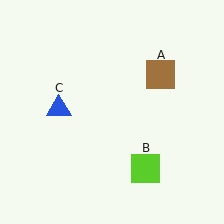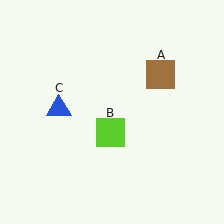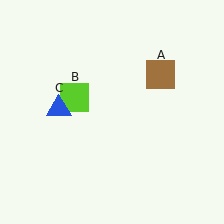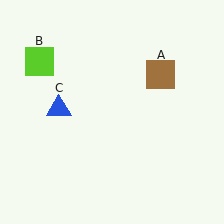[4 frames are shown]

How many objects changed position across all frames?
1 object changed position: lime square (object B).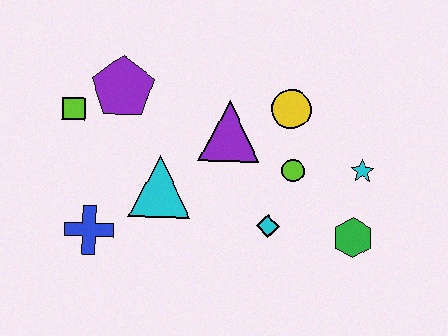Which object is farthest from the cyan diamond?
The lime square is farthest from the cyan diamond.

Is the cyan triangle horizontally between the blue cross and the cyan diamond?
Yes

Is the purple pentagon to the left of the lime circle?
Yes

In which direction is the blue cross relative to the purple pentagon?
The blue cross is below the purple pentagon.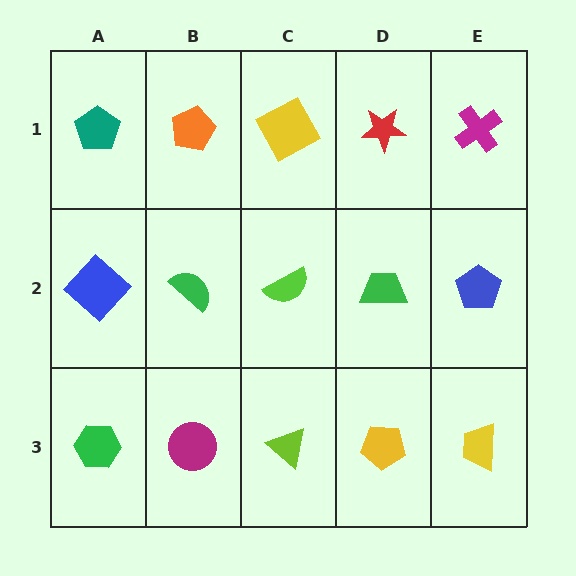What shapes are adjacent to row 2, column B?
An orange pentagon (row 1, column B), a magenta circle (row 3, column B), a blue diamond (row 2, column A), a lime semicircle (row 2, column C).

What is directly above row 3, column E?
A blue pentagon.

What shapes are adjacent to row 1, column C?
A lime semicircle (row 2, column C), an orange pentagon (row 1, column B), a red star (row 1, column D).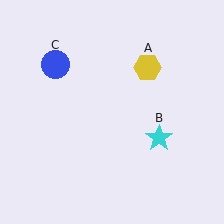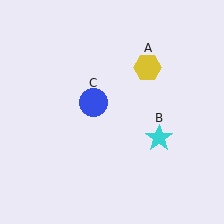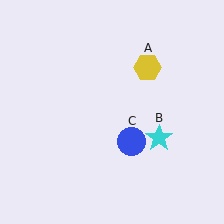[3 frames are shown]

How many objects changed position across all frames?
1 object changed position: blue circle (object C).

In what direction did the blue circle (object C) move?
The blue circle (object C) moved down and to the right.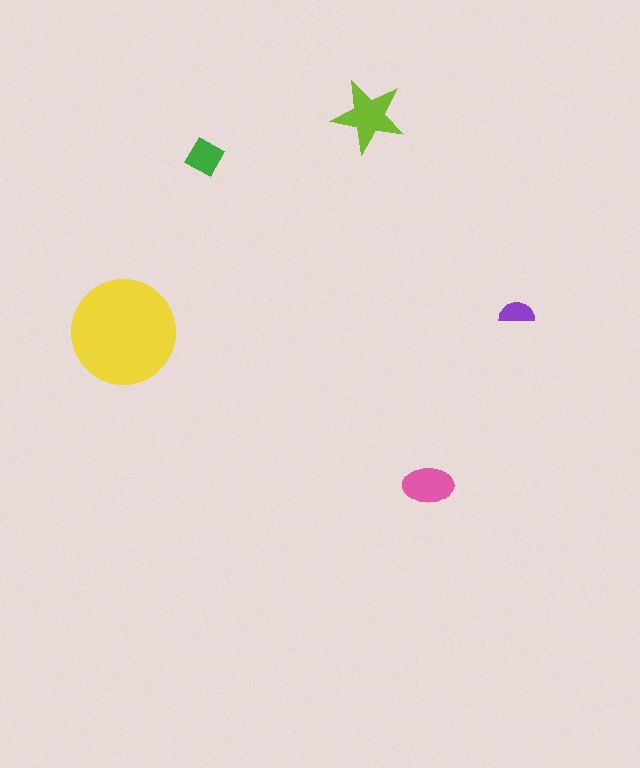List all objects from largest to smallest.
The yellow circle, the lime star, the pink ellipse, the green square, the purple semicircle.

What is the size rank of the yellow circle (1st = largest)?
1st.